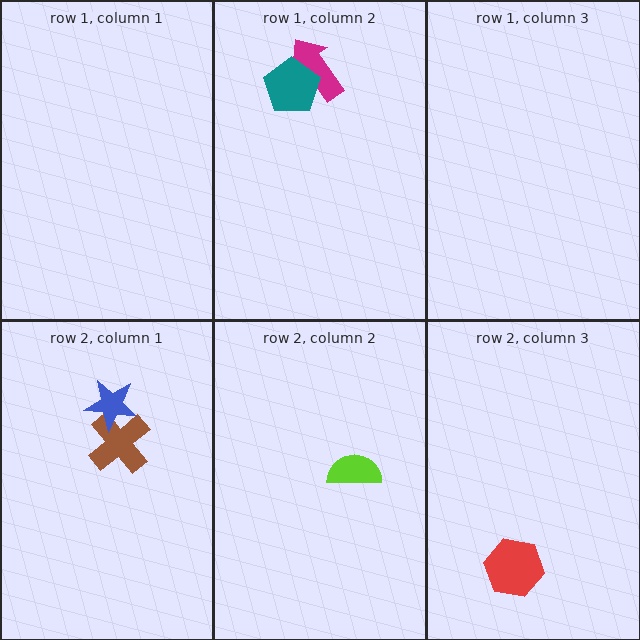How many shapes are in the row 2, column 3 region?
1.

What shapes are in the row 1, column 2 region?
The magenta arrow, the teal pentagon.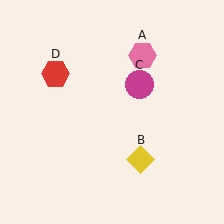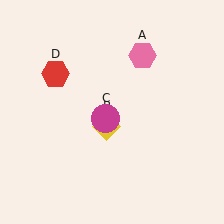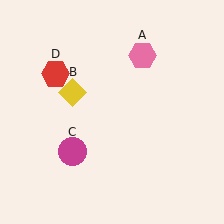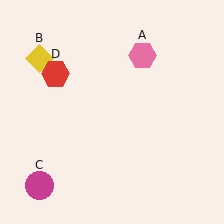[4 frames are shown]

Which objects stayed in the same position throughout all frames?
Pink hexagon (object A) and red hexagon (object D) remained stationary.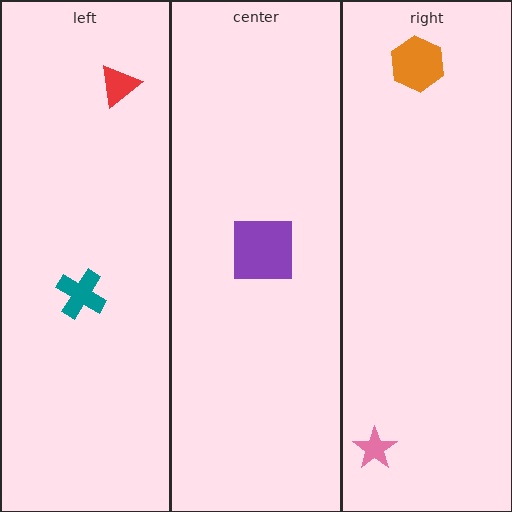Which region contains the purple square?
The center region.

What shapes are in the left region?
The teal cross, the red triangle.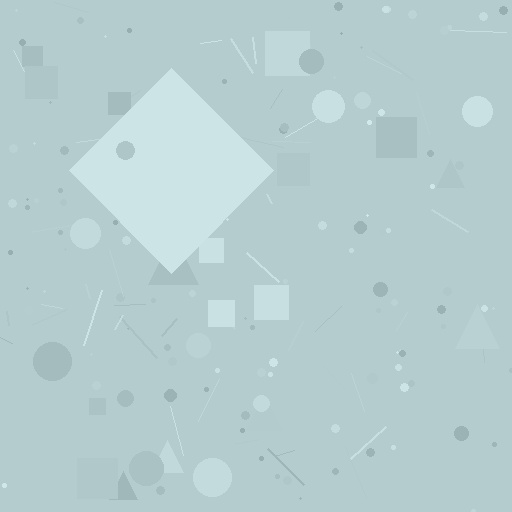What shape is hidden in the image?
A diamond is hidden in the image.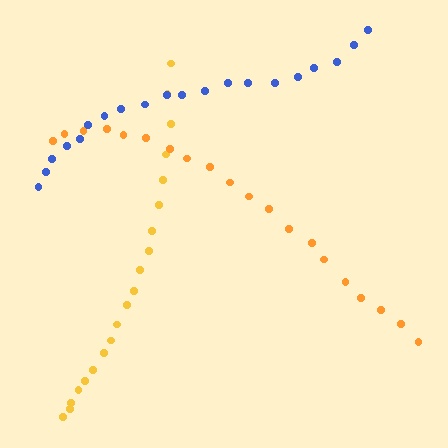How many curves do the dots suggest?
There are 3 distinct paths.